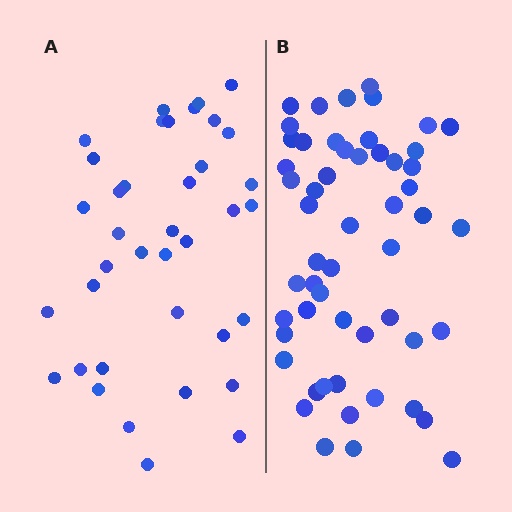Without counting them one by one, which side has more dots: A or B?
Region B (the right region) has more dots.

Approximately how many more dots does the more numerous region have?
Region B has approximately 15 more dots than region A.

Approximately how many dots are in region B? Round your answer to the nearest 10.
About 50 dots. (The exact count is 54, which rounds to 50.)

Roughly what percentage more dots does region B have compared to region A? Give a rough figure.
About 40% more.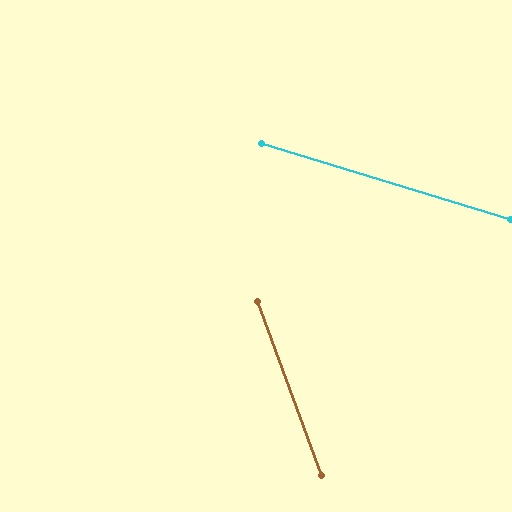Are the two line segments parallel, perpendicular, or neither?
Neither parallel nor perpendicular — they differ by about 53°.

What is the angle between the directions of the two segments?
Approximately 53 degrees.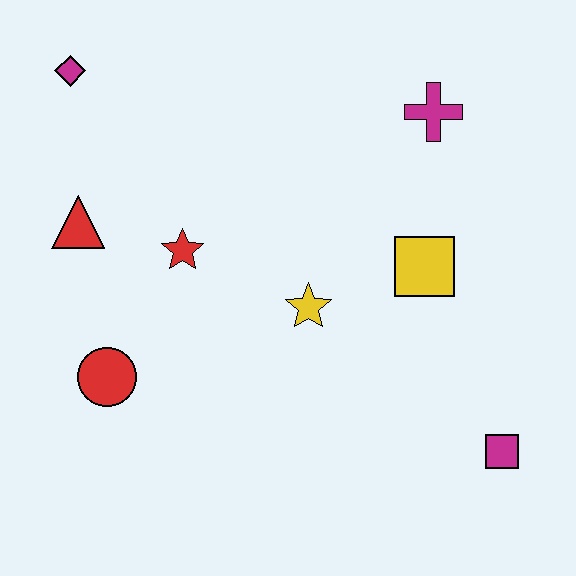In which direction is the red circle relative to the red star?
The red circle is below the red star.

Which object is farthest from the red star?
The magenta square is farthest from the red star.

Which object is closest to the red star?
The red triangle is closest to the red star.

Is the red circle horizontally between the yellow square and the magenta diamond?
Yes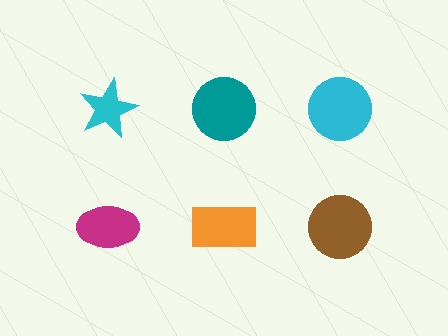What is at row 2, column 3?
A brown circle.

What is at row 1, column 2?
A teal circle.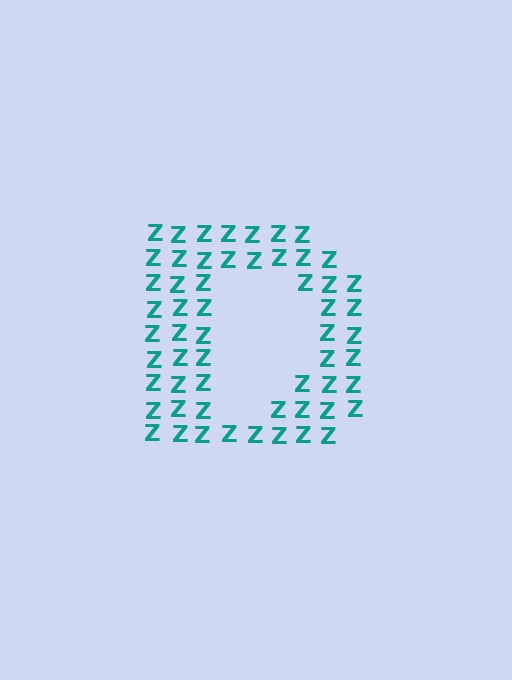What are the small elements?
The small elements are letter Z's.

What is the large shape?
The large shape is the letter D.